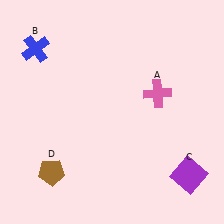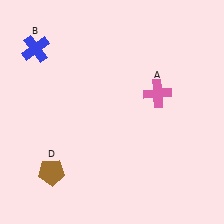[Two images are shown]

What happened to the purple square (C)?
The purple square (C) was removed in Image 2. It was in the bottom-right area of Image 1.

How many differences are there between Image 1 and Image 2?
There is 1 difference between the two images.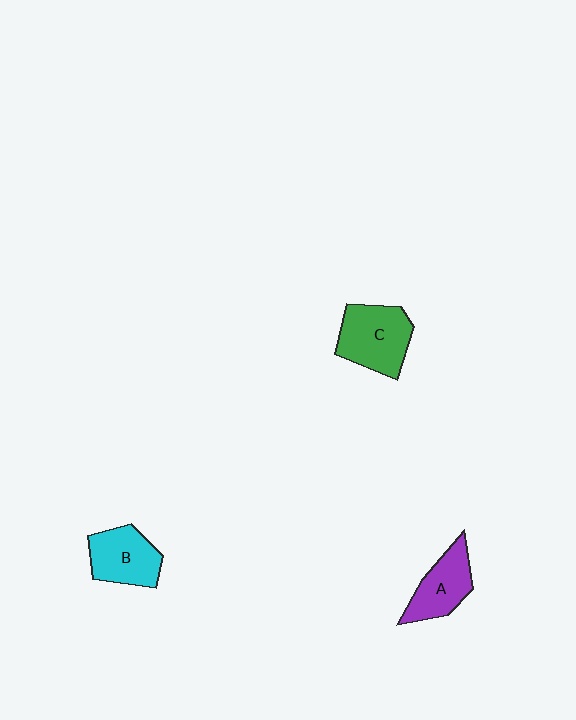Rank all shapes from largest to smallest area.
From largest to smallest: C (green), B (cyan), A (purple).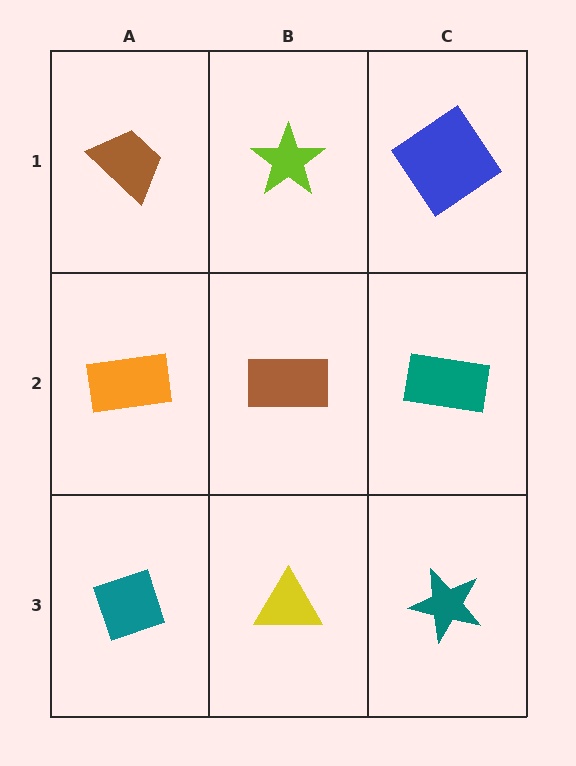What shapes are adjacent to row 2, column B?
A lime star (row 1, column B), a yellow triangle (row 3, column B), an orange rectangle (row 2, column A), a teal rectangle (row 2, column C).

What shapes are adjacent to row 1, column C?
A teal rectangle (row 2, column C), a lime star (row 1, column B).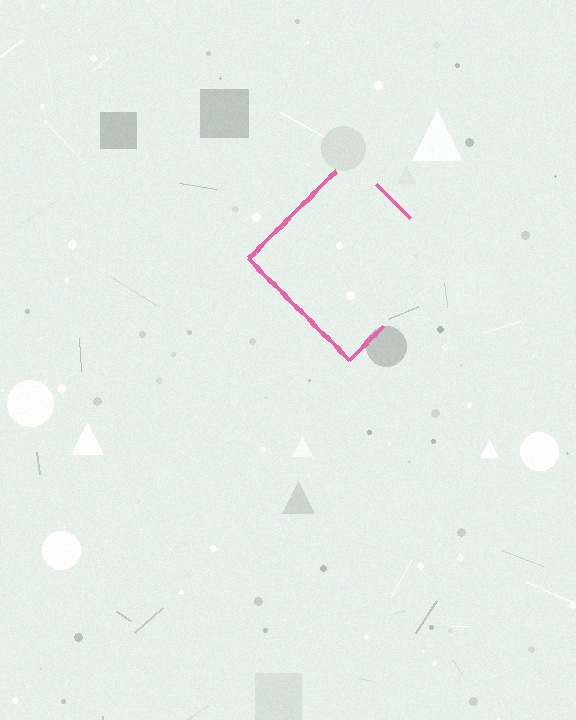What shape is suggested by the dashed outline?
The dashed outline suggests a diamond.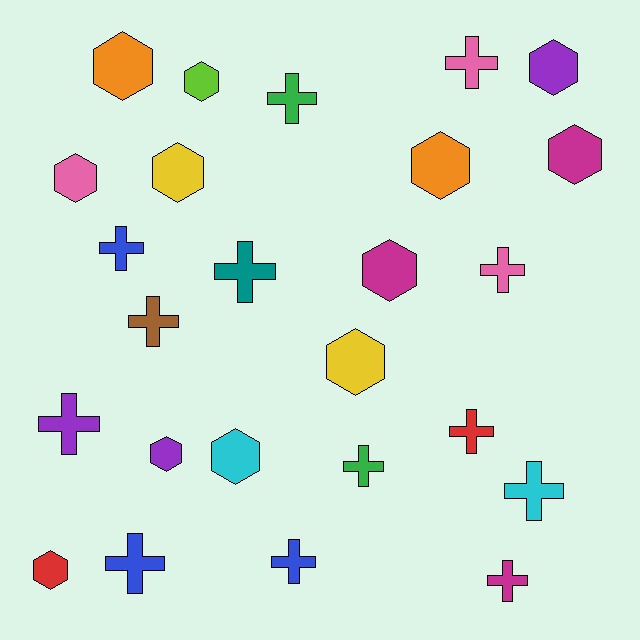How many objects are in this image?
There are 25 objects.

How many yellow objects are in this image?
There are 2 yellow objects.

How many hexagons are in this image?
There are 12 hexagons.